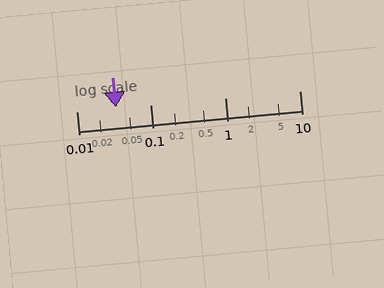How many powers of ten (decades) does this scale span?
The scale spans 3 decades, from 0.01 to 10.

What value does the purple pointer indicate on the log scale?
The pointer indicates approximately 0.034.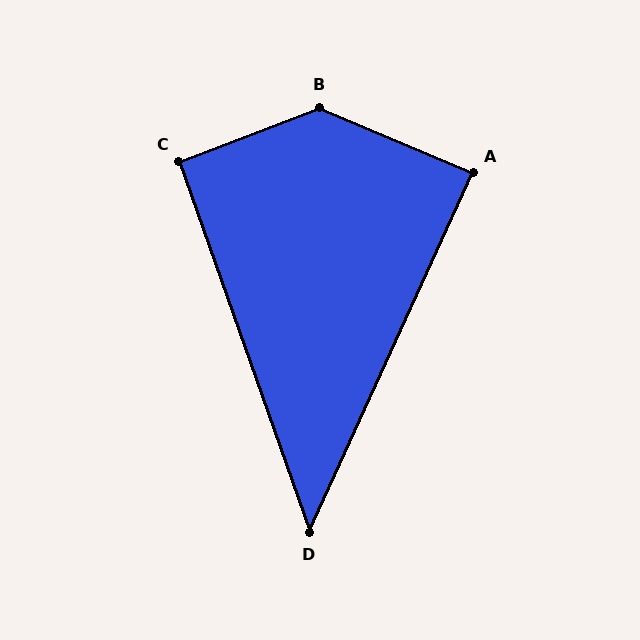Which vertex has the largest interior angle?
B, at approximately 136 degrees.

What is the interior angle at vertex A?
Approximately 88 degrees (approximately right).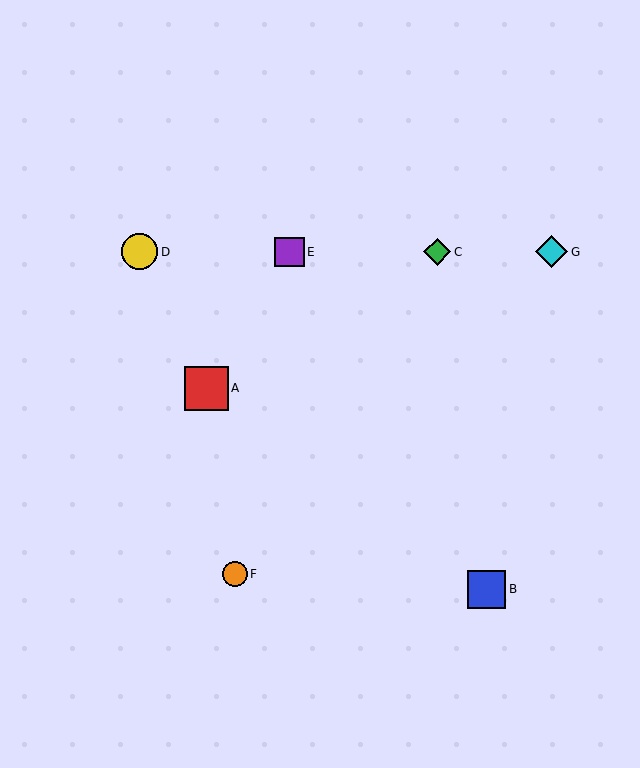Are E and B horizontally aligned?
No, E is at y≈252 and B is at y≈589.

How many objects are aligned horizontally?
4 objects (C, D, E, G) are aligned horizontally.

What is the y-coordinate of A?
Object A is at y≈388.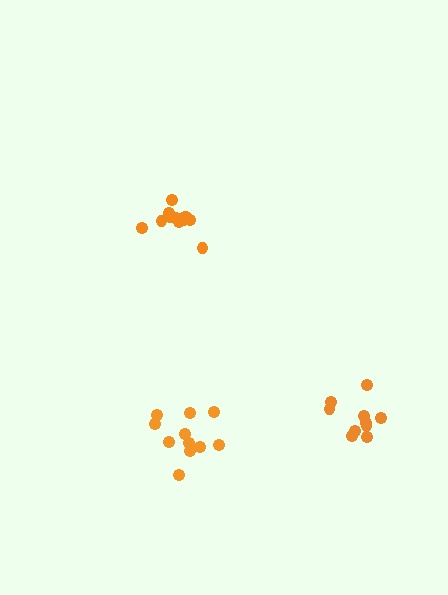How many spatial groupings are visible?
There are 3 spatial groupings.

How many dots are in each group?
Group 1: 10 dots, Group 2: 13 dots, Group 3: 11 dots (34 total).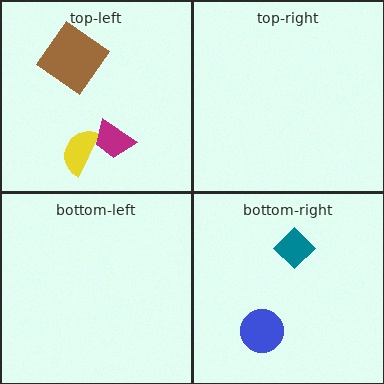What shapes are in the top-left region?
The yellow semicircle, the brown diamond, the magenta trapezoid.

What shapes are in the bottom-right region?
The blue circle, the teal diamond.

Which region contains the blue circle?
The bottom-right region.